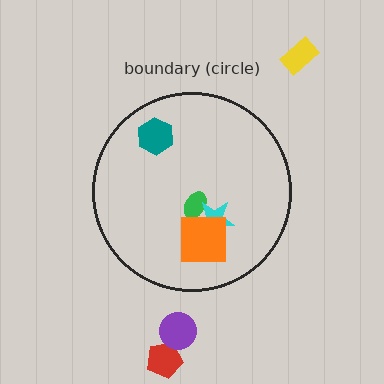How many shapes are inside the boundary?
4 inside, 3 outside.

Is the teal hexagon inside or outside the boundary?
Inside.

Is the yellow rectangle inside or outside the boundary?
Outside.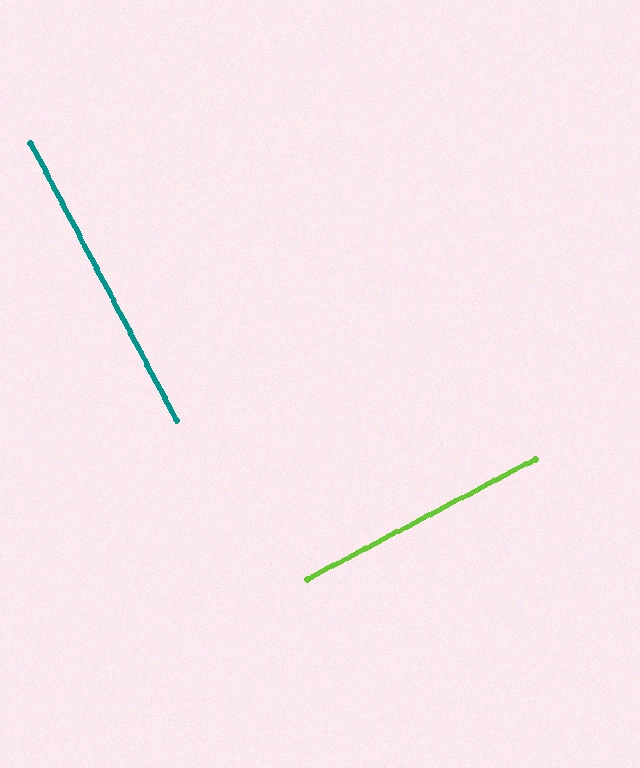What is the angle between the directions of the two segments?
Approximately 90 degrees.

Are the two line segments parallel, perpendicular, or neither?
Perpendicular — they meet at approximately 90°.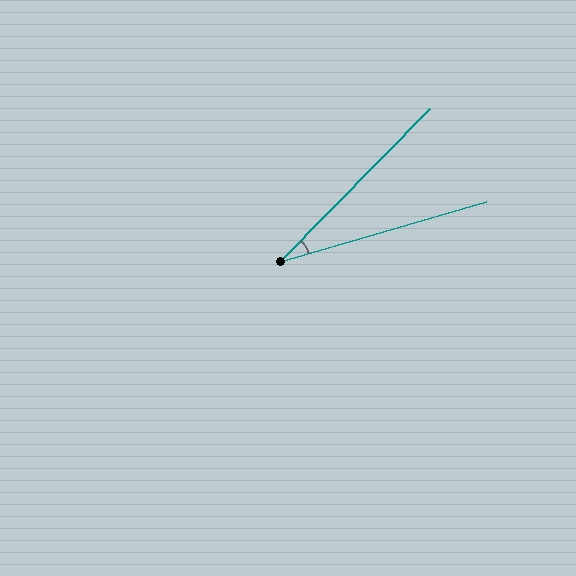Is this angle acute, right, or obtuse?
It is acute.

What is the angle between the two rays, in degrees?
Approximately 29 degrees.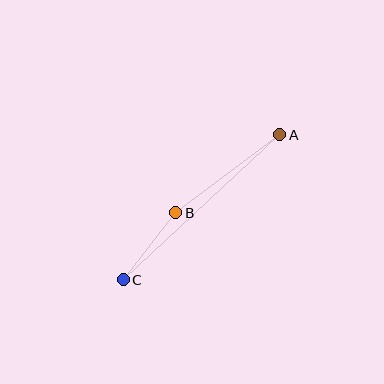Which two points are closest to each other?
Points B and C are closest to each other.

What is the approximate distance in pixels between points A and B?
The distance between A and B is approximately 130 pixels.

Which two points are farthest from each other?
Points A and C are farthest from each other.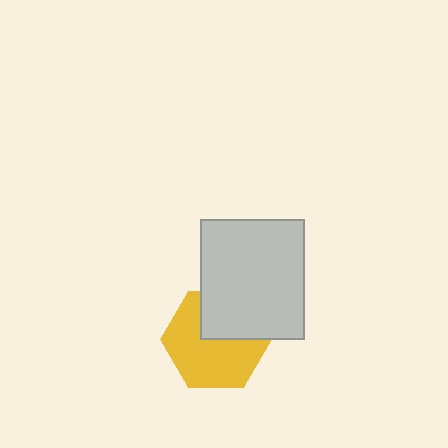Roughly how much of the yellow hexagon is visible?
Most of it is visible (roughly 65%).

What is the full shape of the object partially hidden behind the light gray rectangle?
The partially hidden object is a yellow hexagon.